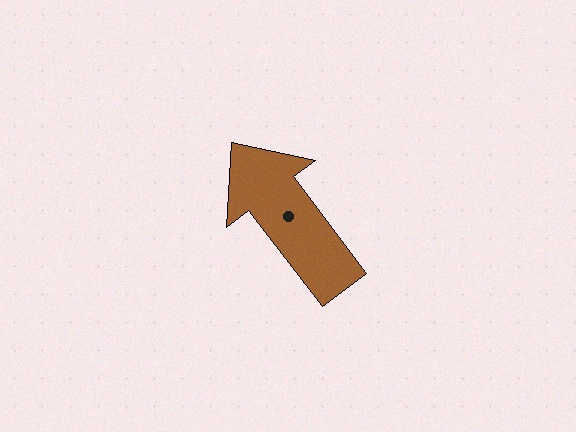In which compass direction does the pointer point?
Northwest.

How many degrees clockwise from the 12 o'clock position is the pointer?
Approximately 323 degrees.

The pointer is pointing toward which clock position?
Roughly 11 o'clock.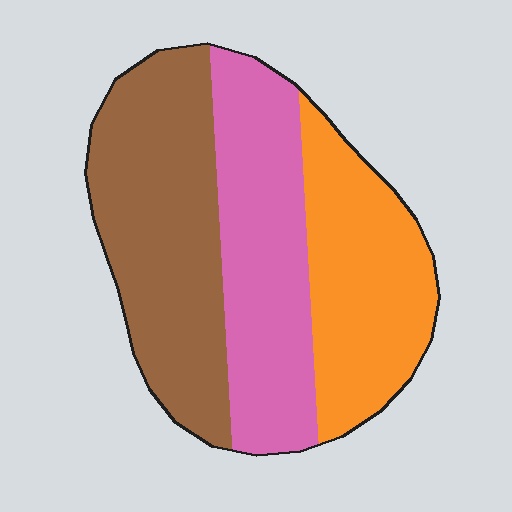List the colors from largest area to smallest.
From largest to smallest: brown, pink, orange.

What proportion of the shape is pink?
Pink covers 32% of the shape.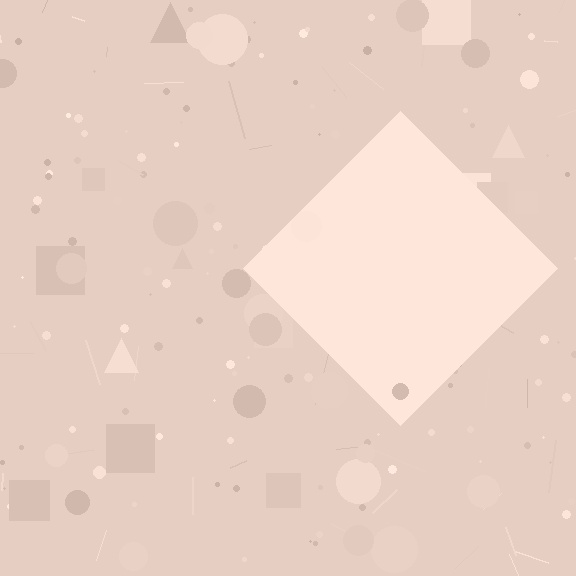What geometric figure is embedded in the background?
A diamond is embedded in the background.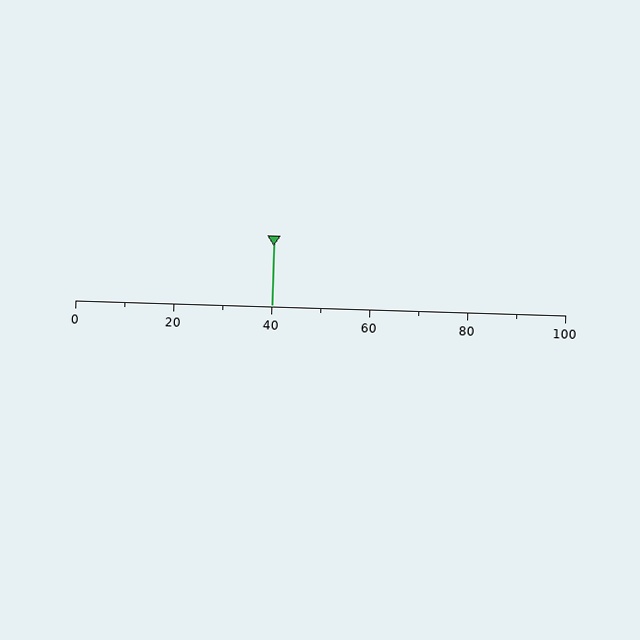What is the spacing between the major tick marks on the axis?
The major ticks are spaced 20 apart.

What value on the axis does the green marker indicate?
The marker indicates approximately 40.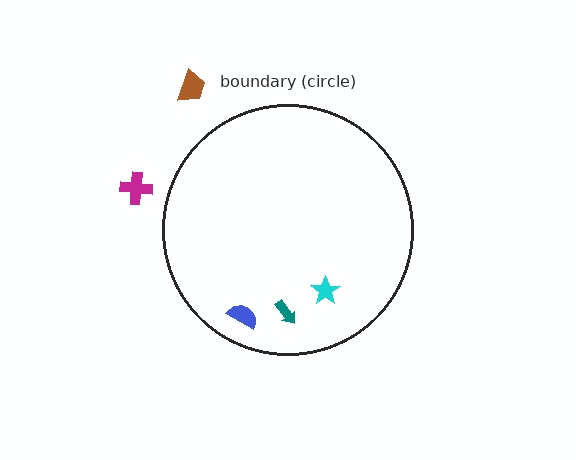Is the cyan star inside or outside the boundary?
Inside.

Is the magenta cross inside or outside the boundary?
Outside.